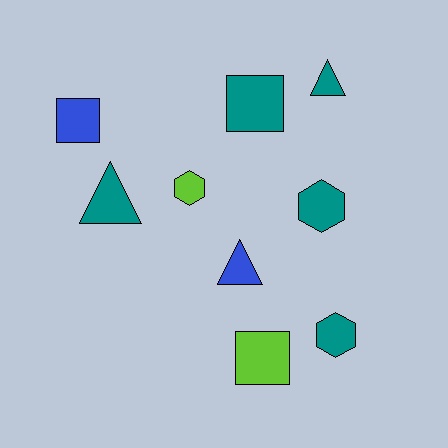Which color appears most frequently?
Teal, with 5 objects.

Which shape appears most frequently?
Square, with 3 objects.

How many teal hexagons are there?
There are 2 teal hexagons.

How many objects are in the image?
There are 9 objects.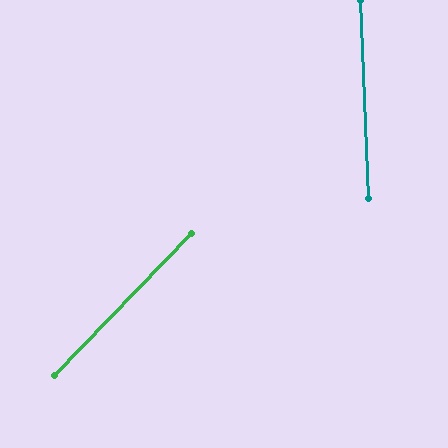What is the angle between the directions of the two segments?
Approximately 47 degrees.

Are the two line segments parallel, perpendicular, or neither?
Neither parallel nor perpendicular — they differ by about 47°.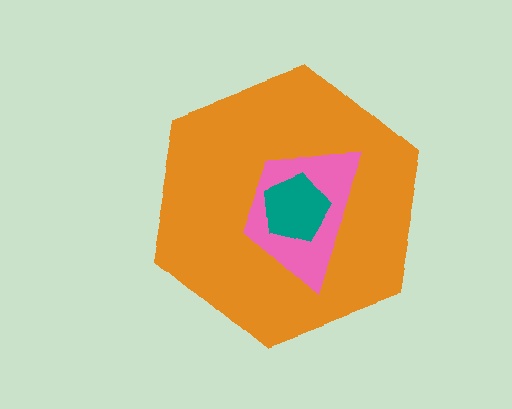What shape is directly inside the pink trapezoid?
The teal pentagon.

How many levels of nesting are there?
3.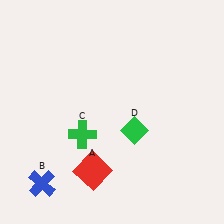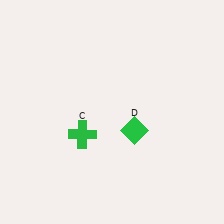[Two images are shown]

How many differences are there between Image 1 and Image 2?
There are 2 differences between the two images.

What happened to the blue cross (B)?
The blue cross (B) was removed in Image 2. It was in the bottom-left area of Image 1.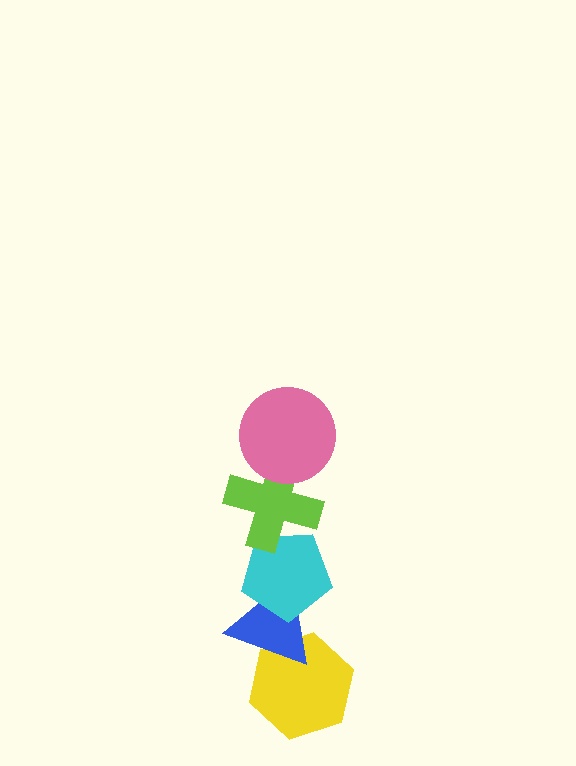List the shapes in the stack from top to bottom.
From top to bottom: the pink circle, the lime cross, the cyan pentagon, the blue triangle, the yellow hexagon.